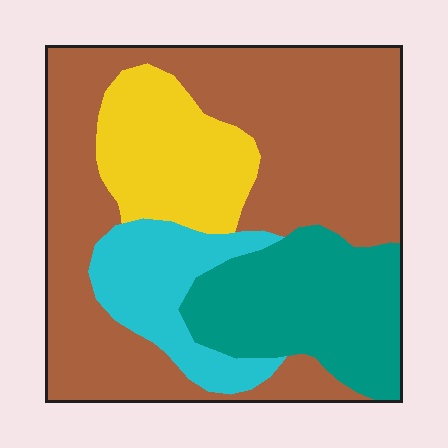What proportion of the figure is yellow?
Yellow covers 15% of the figure.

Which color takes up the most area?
Brown, at roughly 50%.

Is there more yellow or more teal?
Teal.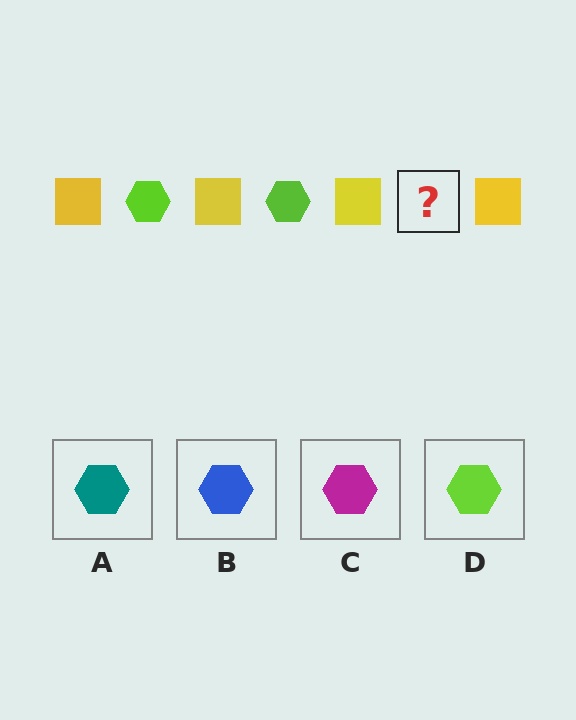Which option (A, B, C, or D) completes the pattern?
D.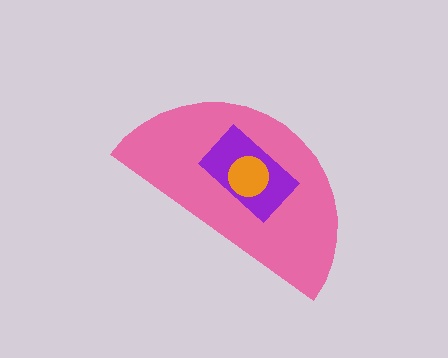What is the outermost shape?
The pink semicircle.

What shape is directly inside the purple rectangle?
The orange circle.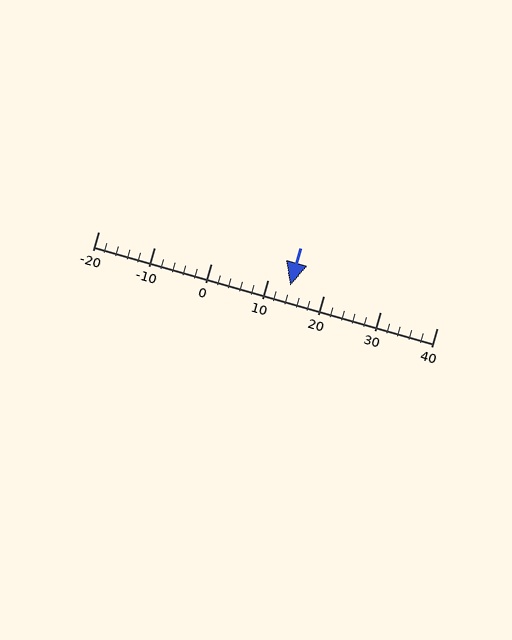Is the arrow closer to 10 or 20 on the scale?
The arrow is closer to 10.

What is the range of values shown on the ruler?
The ruler shows values from -20 to 40.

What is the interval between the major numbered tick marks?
The major tick marks are spaced 10 units apart.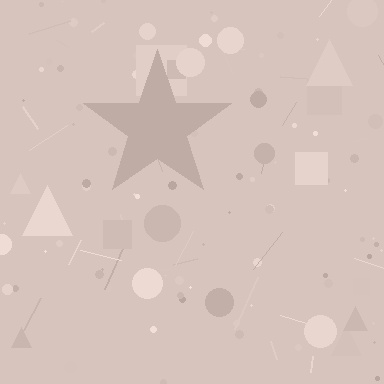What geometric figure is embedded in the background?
A star is embedded in the background.